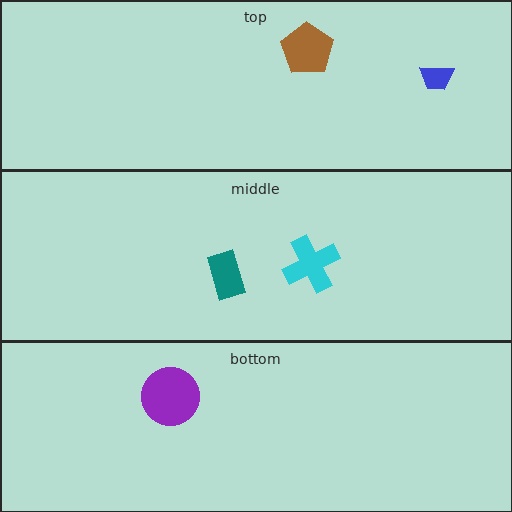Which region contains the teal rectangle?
The middle region.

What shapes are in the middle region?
The cyan cross, the teal rectangle.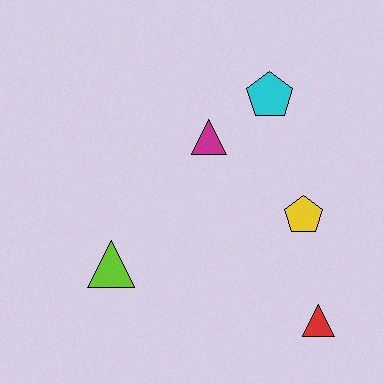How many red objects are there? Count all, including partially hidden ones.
There is 1 red object.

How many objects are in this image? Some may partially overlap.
There are 5 objects.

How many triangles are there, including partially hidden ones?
There are 3 triangles.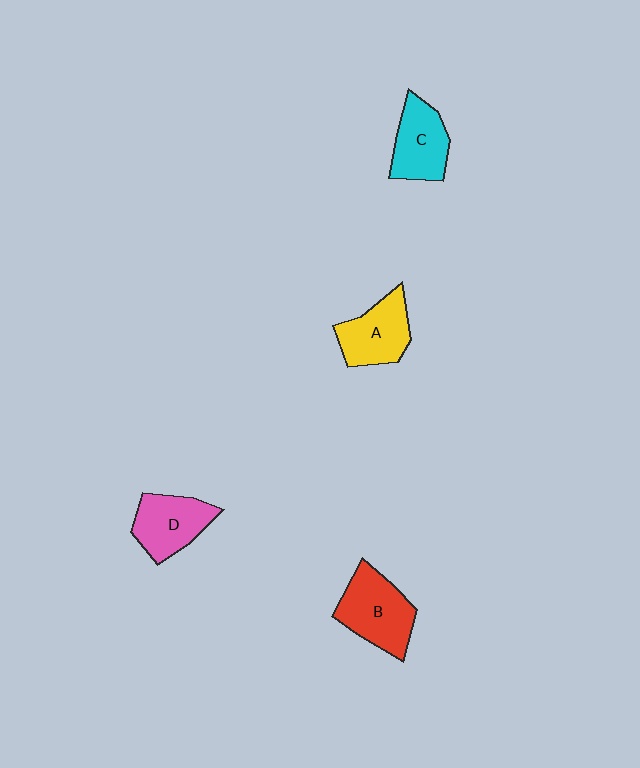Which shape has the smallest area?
Shape C (cyan).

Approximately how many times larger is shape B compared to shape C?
Approximately 1.2 times.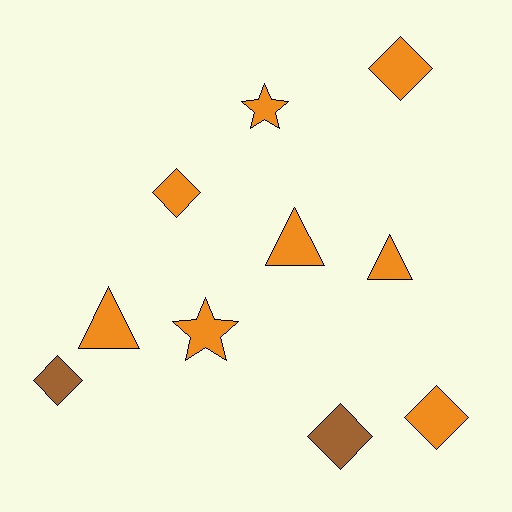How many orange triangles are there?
There are 3 orange triangles.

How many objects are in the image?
There are 10 objects.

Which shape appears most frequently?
Diamond, with 5 objects.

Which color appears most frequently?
Orange, with 8 objects.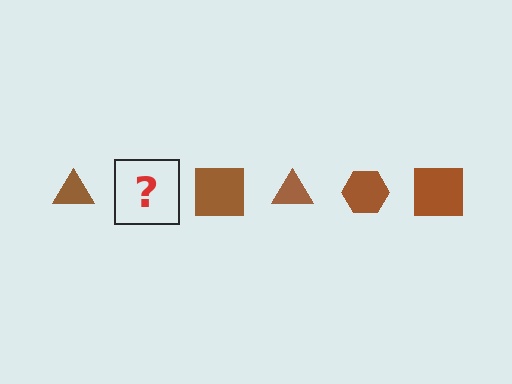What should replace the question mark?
The question mark should be replaced with a brown hexagon.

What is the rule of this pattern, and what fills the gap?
The rule is that the pattern cycles through triangle, hexagon, square shapes in brown. The gap should be filled with a brown hexagon.